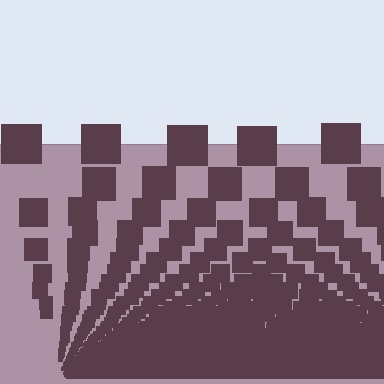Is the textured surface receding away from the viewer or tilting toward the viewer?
The surface appears to tilt toward the viewer. Texture elements get larger and sparser toward the top.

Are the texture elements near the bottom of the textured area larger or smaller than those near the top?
Smaller. The gradient is inverted — elements near the bottom are smaller and denser.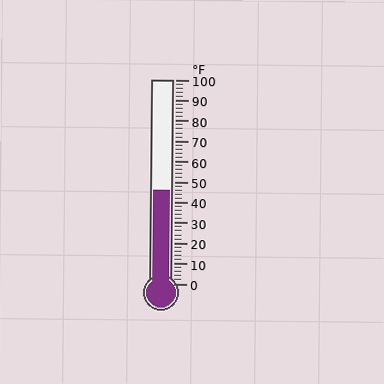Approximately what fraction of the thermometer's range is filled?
The thermometer is filled to approximately 45% of its range.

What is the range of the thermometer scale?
The thermometer scale ranges from 0°F to 100°F.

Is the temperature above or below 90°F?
The temperature is below 90°F.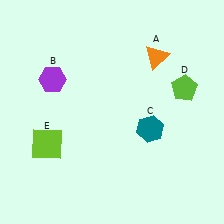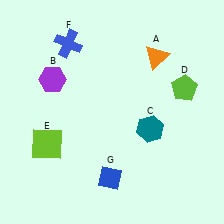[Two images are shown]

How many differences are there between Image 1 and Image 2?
There are 2 differences between the two images.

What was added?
A blue cross (F), a blue diamond (G) were added in Image 2.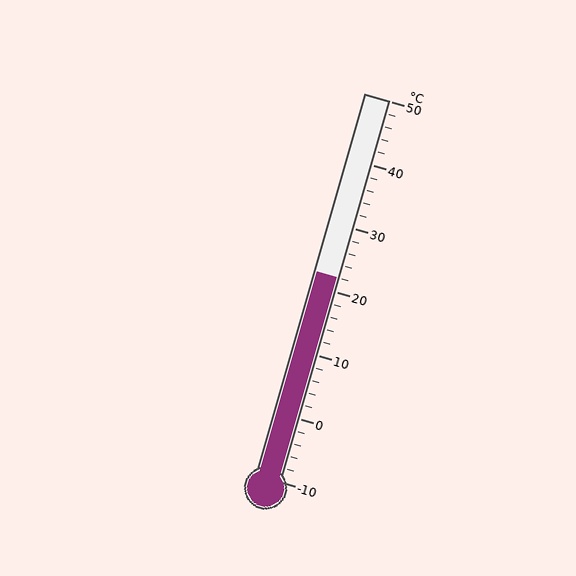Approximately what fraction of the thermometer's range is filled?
The thermometer is filled to approximately 55% of its range.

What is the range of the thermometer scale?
The thermometer scale ranges from -10°C to 50°C.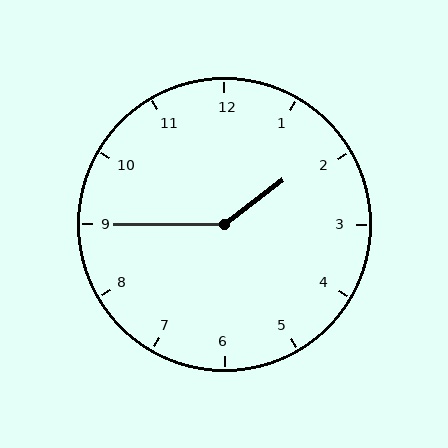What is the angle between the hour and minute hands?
Approximately 142 degrees.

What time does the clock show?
1:45.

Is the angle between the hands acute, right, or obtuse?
It is obtuse.